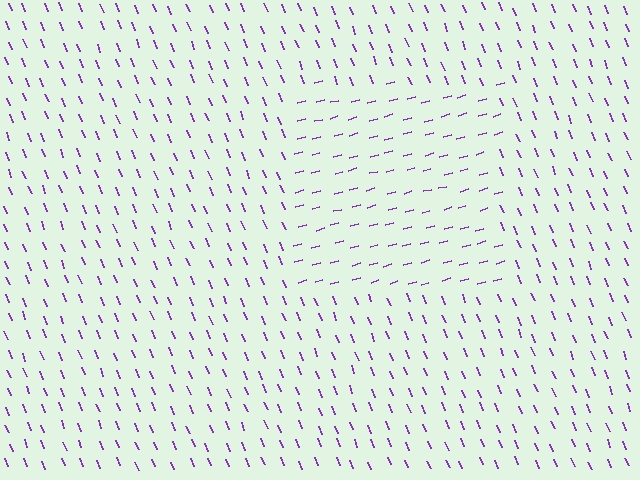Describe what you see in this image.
The image is filled with small purple line segments. A rectangle region in the image has lines oriented differently from the surrounding lines, creating a visible texture boundary.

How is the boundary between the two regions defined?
The boundary is defined purely by a change in line orientation (approximately 84 degrees difference). All lines are the same color and thickness.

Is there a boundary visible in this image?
Yes, there is a texture boundary formed by a change in line orientation.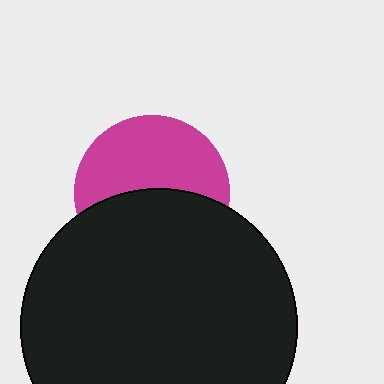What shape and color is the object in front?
The object in front is a black circle.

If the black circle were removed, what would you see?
You would see the complete magenta circle.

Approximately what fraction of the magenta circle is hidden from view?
Roughly 48% of the magenta circle is hidden behind the black circle.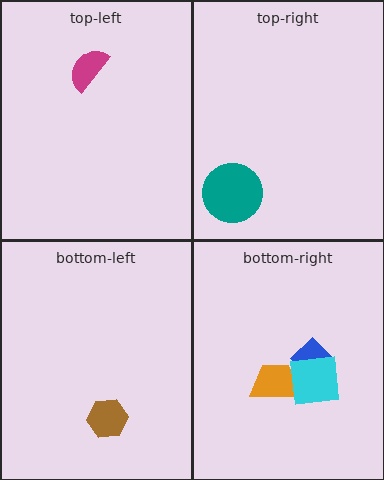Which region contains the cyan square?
The bottom-right region.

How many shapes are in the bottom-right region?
3.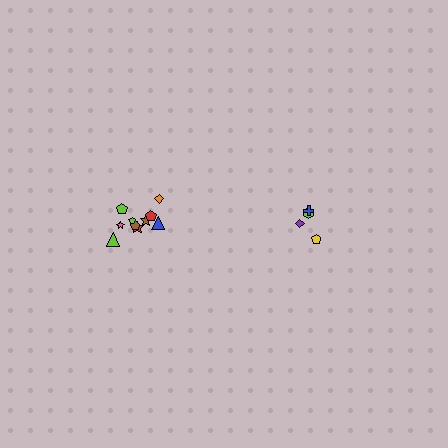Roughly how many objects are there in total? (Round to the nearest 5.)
Roughly 15 objects in total.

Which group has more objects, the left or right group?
The left group.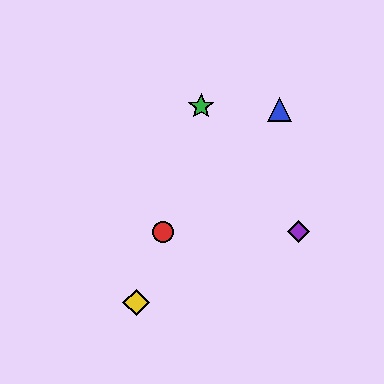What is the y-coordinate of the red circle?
The red circle is at y≈232.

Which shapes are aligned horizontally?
The red circle, the purple diamond are aligned horizontally.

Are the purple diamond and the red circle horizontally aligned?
Yes, both are at y≈232.